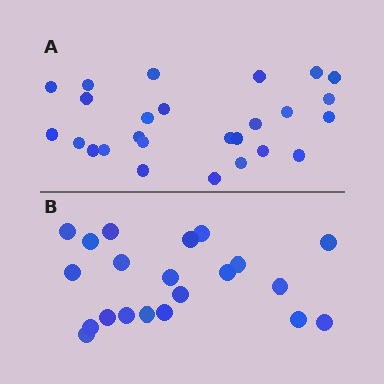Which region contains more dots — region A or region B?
Region A (the top region) has more dots.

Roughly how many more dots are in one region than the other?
Region A has about 5 more dots than region B.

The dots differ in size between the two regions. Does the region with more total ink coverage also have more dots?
No. Region B has more total ink coverage because its dots are larger, but region A actually contains more individual dots. Total area can be misleading — the number of items is what matters here.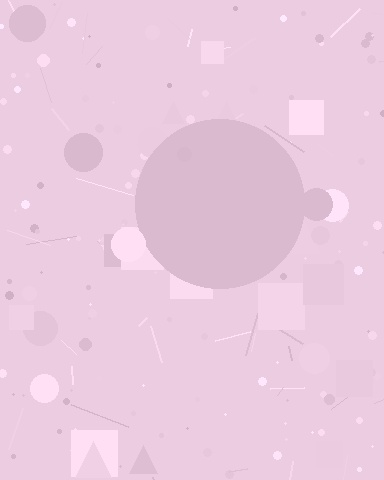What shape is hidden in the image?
A circle is hidden in the image.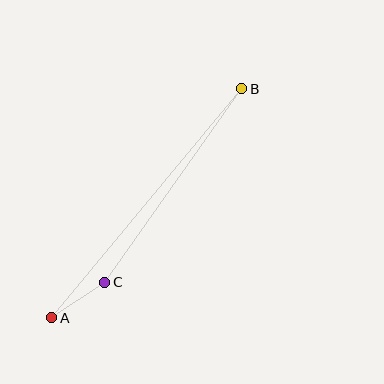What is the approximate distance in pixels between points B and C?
The distance between B and C is approximately 237 pixels.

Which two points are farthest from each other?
Points A and B are farthest from each other.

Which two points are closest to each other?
Points A and C are closest to each other.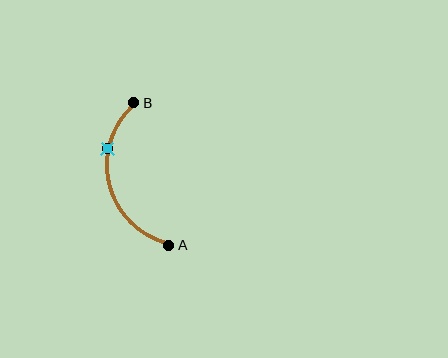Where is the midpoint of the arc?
The arc midpoint is the point on the curve farthest from the straight line joining A and B. It sits to the left of that line.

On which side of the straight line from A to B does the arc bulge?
The arc bulges to the left of the straight line connecting A and B.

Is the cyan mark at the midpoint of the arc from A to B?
No. The cyan mark lies on the arc but is closer to endpoint B. The arc midpoint would be at the point on the curve equidistant along the arc from both A and B.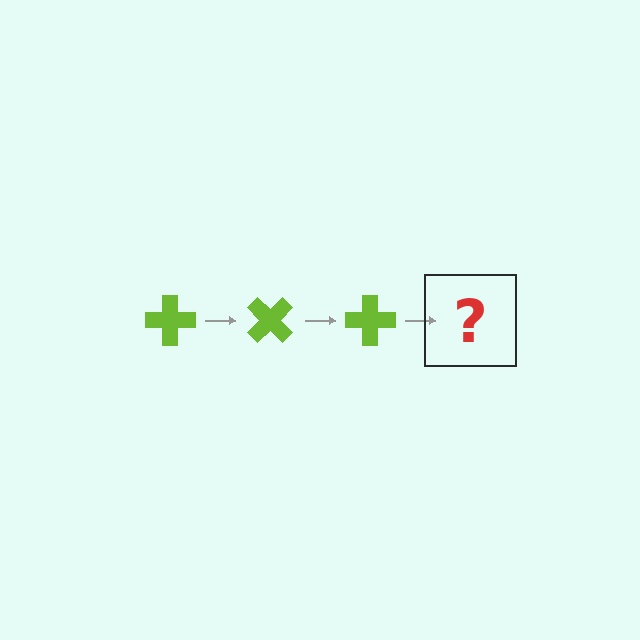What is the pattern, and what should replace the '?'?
The pattern is that the cross rotates 45 degrees each step. The '?' should be a lime cross rotated 135 degrees.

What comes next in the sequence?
The next element should be a lime cross rotated 135 degrees.